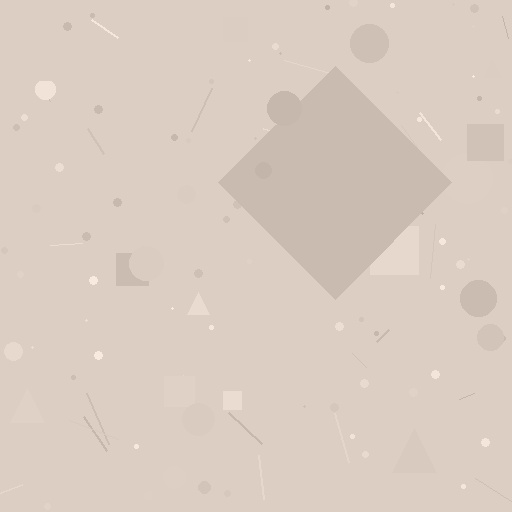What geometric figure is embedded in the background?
A diamond is embedded in the background.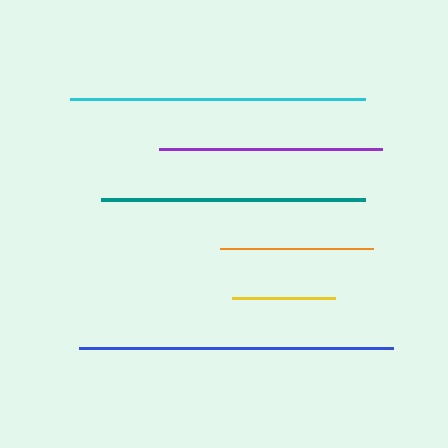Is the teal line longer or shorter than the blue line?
The blue line is longer than the teal line.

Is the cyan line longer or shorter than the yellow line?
The cyan line is longer than the yellow line.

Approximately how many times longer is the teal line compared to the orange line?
The teal line is approximately 1.7 times the length of the orange line.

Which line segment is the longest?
The blue line is the longest at approximately 314 pixels.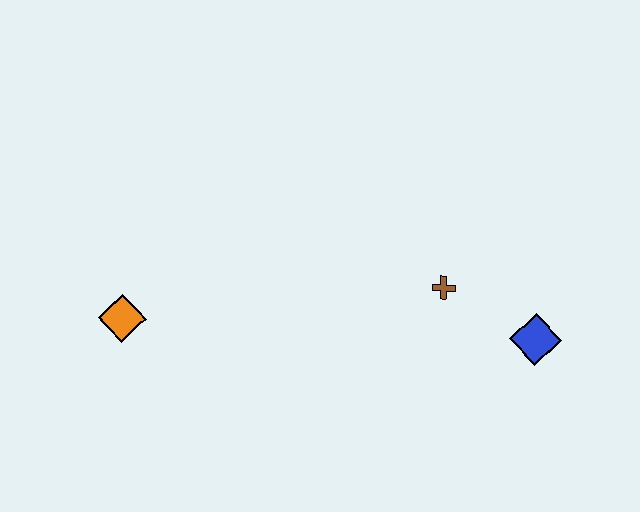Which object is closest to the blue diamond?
The brown cross is closest to the blue diamond.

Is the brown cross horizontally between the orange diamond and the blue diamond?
Yes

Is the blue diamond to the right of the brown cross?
Yes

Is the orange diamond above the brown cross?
No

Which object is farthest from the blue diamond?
The orange diamond is farthest from the blue diamond.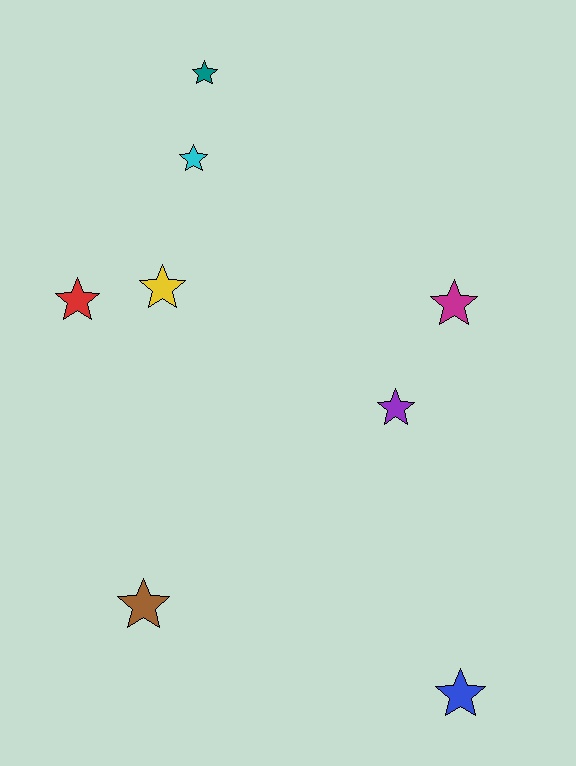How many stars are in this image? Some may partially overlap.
There are 8 stars.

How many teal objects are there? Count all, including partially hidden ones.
There is 1 teal object.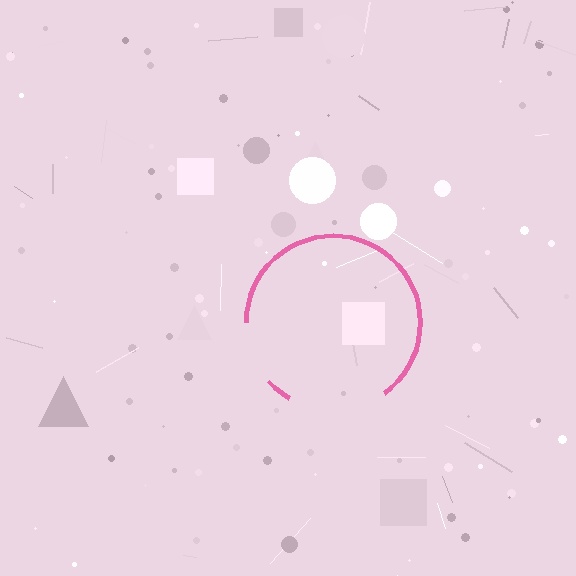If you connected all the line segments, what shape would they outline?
They would outline a circle.